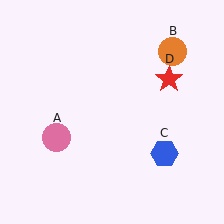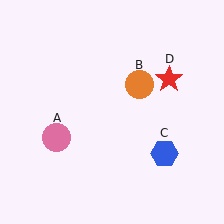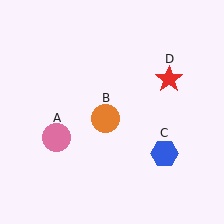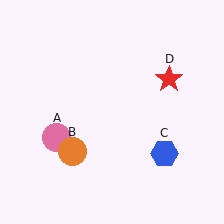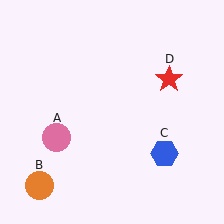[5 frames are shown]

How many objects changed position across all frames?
1 object changed position: orange circle (object B).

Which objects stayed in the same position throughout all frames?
Pink circle (object A) and blue hexagon (object C) and red star (object D) remained stationary.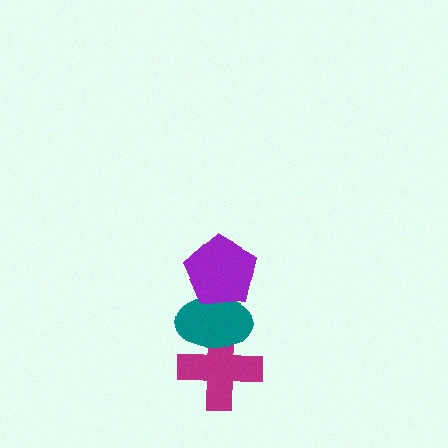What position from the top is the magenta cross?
The magenta cross is 3rd from the top.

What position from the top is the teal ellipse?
The teal ellipse is 2nd from the top.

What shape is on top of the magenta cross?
The teal ellipse is on top of the magenta cross.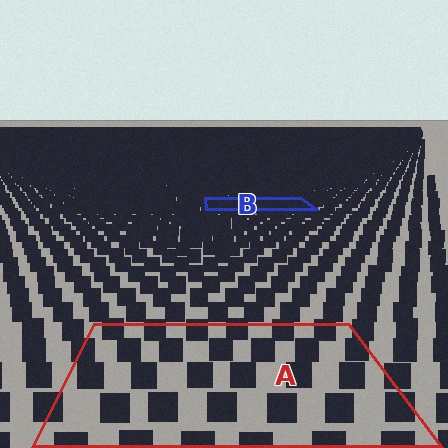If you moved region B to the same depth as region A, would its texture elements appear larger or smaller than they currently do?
They would appear larger. At a closer depth, the same texture elements are projected at a bigger on-screen size.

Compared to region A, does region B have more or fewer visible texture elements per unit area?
Region B has more texture elements per unit area — they are packed more densely because it is farther away.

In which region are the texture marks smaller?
The texture marks are smaller in region B, because it is farther away.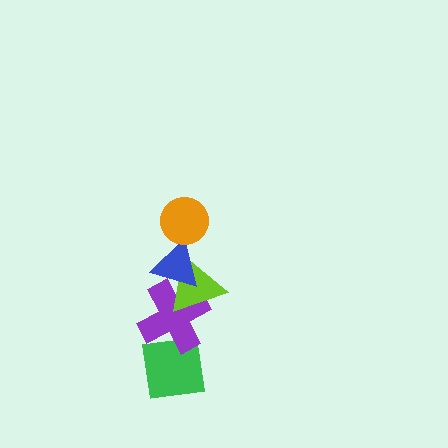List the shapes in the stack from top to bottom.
From top to bottom: the orange circle, the blue triangle, the lime triangle, the purple cross, the green square.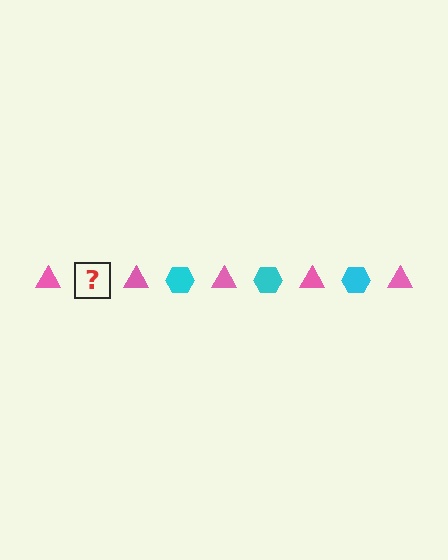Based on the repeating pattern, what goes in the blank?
The blank should be a cyan hexagon.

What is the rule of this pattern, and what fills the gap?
The rule is that the pattern alternates between pink triangle and cyan hexagon. The gap should be filled with a cyan hexagon.